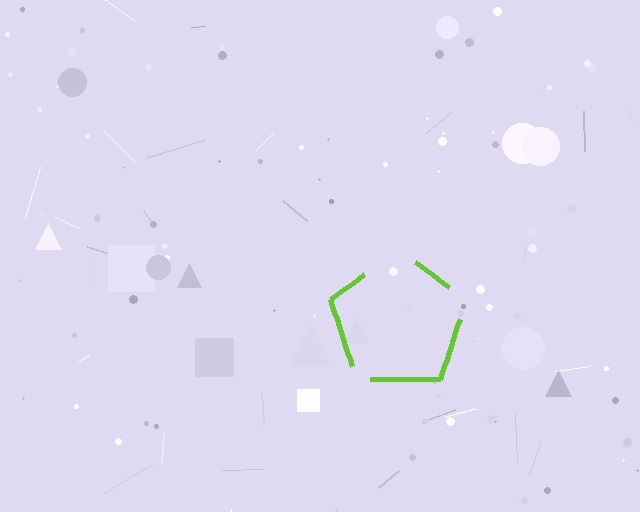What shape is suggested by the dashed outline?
The dashed outline suggests a pentagon.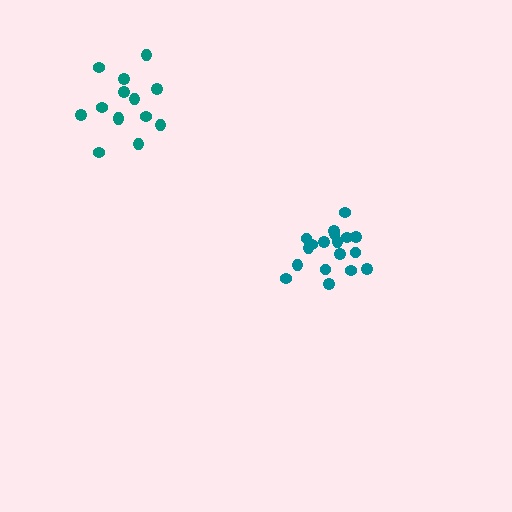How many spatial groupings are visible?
There are 2 spatial groupings.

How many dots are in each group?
Group 1: 14 dots, Group 2: 18 dots (32 total).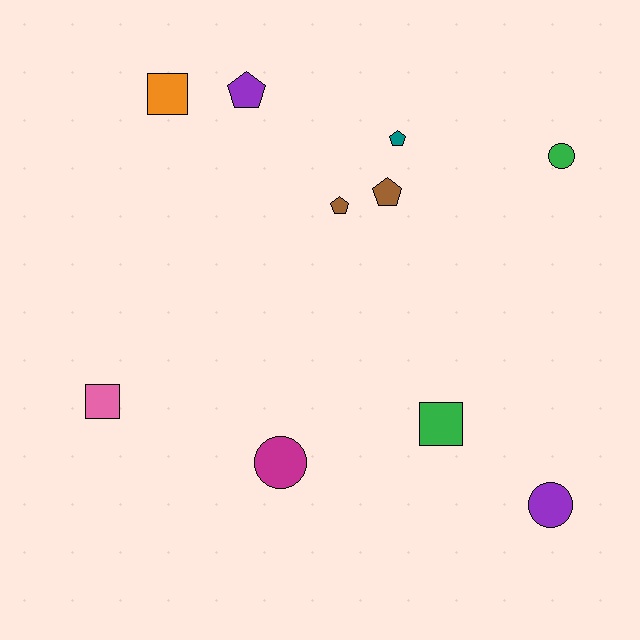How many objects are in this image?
There are 10 objects.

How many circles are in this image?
There are 3 circles.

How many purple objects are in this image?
There are 2 purple objects.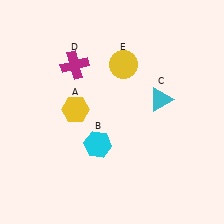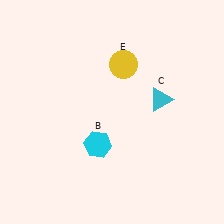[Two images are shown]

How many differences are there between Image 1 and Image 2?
There are 2 differences between the two images.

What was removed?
The magenta cross (D), the yellow hexagon (A) were removed in Image 2.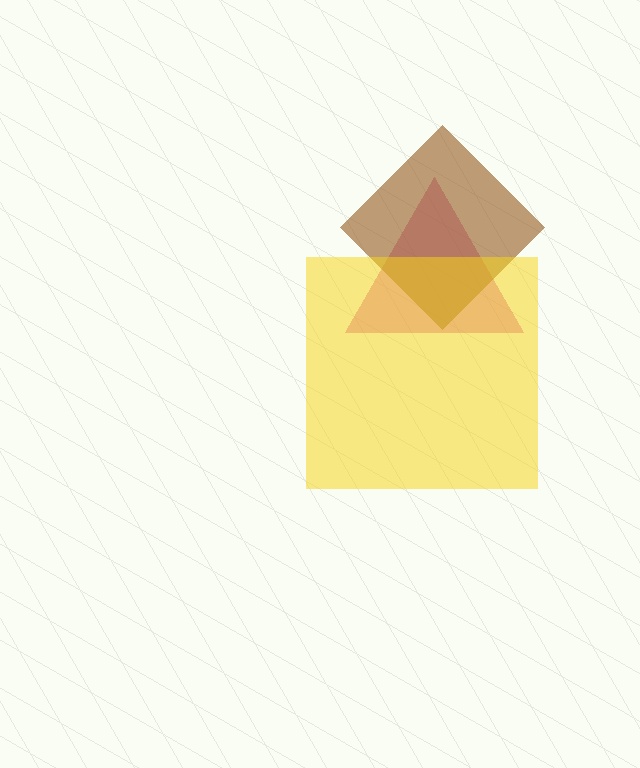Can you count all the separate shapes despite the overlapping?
Yes, there are 3 separate shapes.